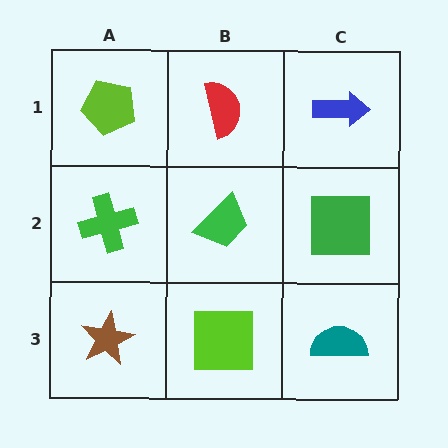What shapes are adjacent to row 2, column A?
A lime pentagon (row 1, column A), a brown star (row 3, column A), a green trapezoid (row 2, column B).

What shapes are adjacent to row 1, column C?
A green square (row 2, column C), a red semicircle (row 1, column B).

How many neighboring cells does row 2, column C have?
3.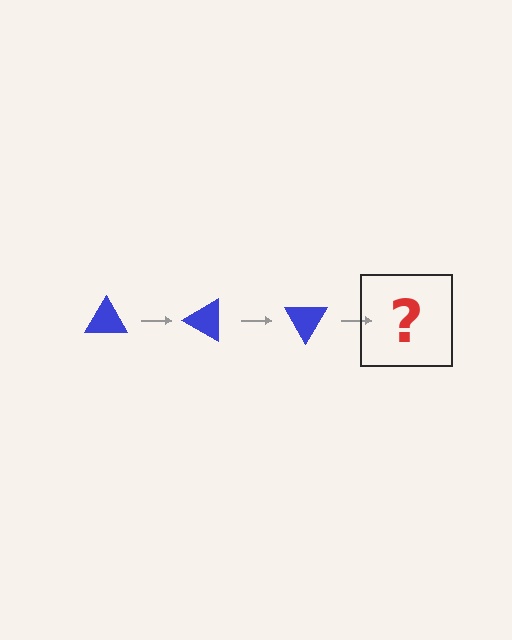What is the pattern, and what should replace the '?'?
The pattern is that the triangle rotates 30 degrees each step. The '?' should be a blue triangle rotated 90 degrees.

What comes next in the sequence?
The next element should be a blue triangle rotated 90 degrees.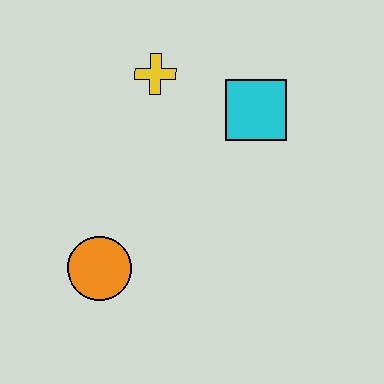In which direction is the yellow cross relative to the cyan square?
The yellow cross is to the left of the cyan square.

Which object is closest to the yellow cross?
The cyan square is closest to the yellow cross.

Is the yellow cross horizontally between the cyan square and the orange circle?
Yes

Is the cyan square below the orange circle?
No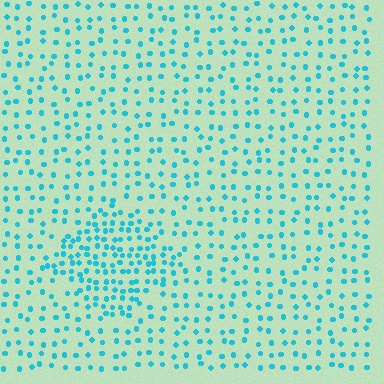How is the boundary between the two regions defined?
The boundary is defined by a change in element density (approximately 2.0x ratio). All elements are the same color, size, and shape.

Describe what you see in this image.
The image contains small cyan elements arranged at two different densities. A diamond-shaped region is visible where the elements are more densely packed than the surrounding area.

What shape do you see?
I see a diamond.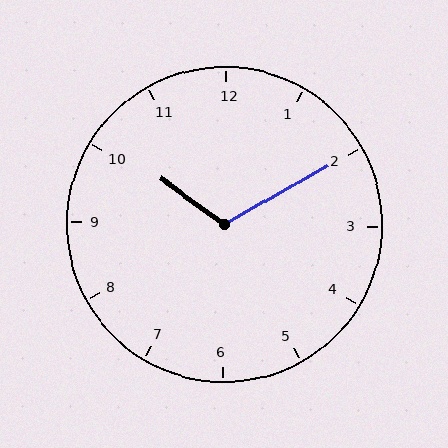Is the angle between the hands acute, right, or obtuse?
It is obtuse.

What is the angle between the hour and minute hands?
Approximately 115 degrees.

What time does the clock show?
10:10.